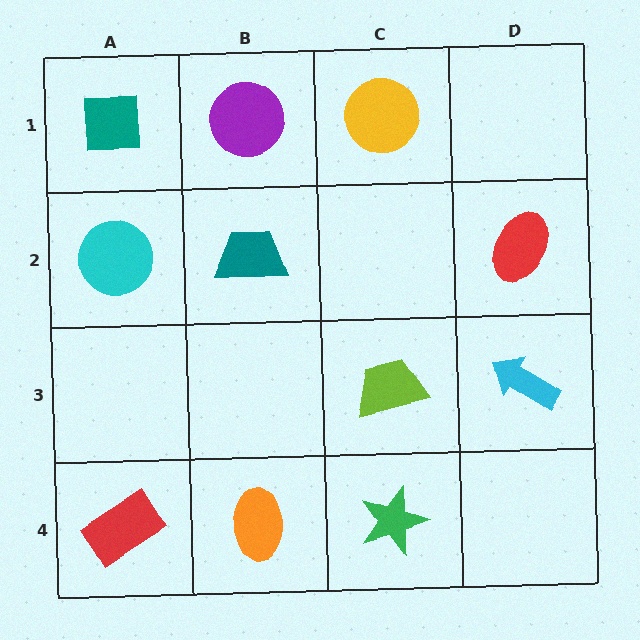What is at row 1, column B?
A purple circle.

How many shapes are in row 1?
3 shapes.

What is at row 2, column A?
A cyan circle.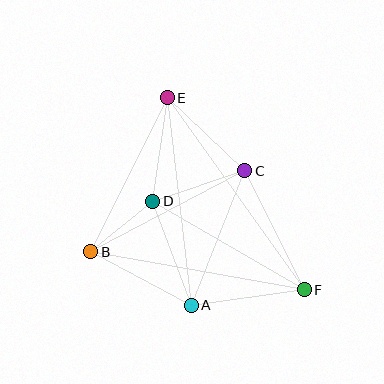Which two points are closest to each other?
Points B and D are closest to each other.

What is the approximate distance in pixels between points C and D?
The distance between C and D is approximately 97 pixels.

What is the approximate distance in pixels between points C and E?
The distance between C and E is approximately 106 pixels.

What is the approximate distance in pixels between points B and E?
The distance between B and E is approximately 172 pixels.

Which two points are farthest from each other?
Points E and F are farthest from each other.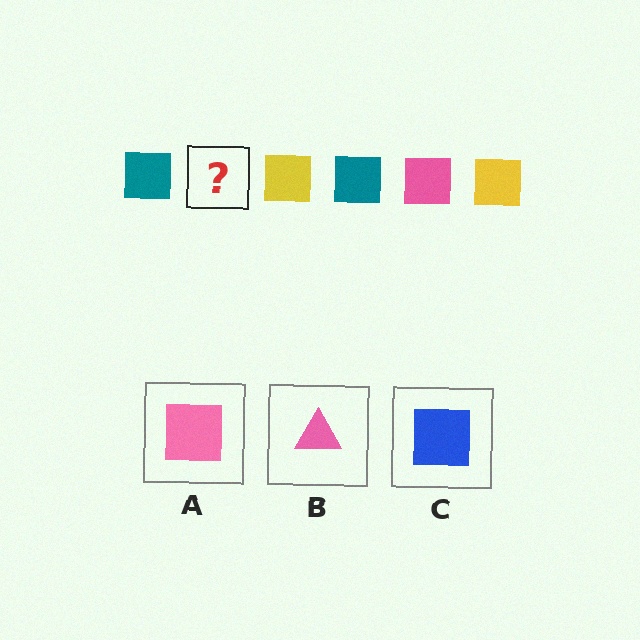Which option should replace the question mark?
Option A.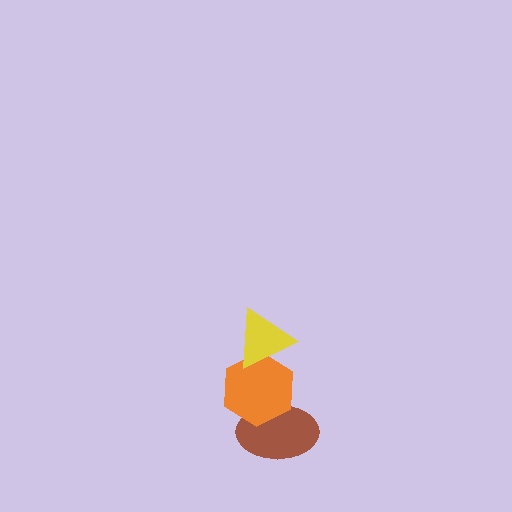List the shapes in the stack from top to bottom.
From top to bottom: the yellow triangle, the orange hexagon, the brown ellipse.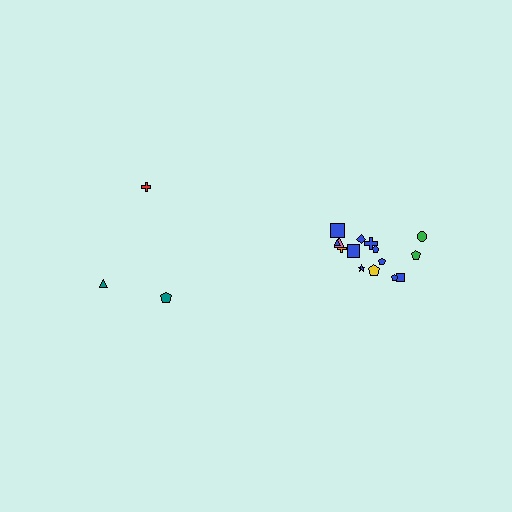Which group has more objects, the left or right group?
The right group.